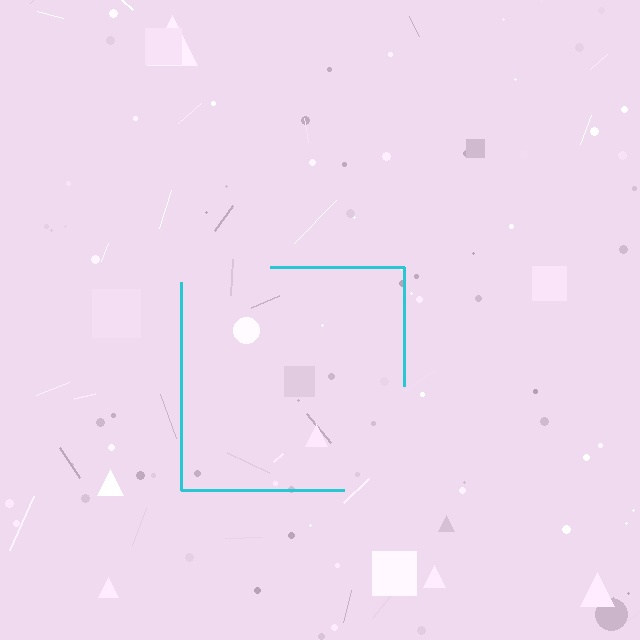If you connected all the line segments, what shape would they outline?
They would outline a square.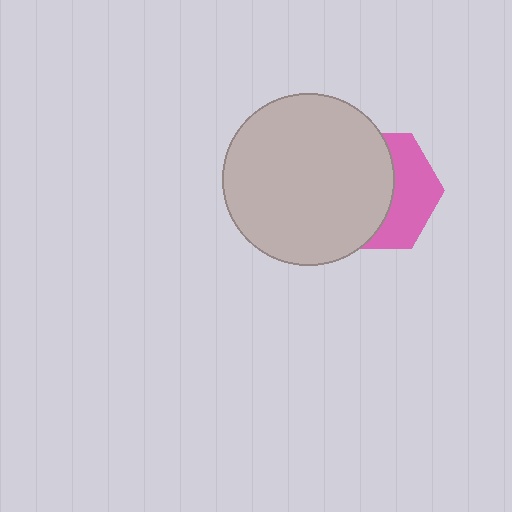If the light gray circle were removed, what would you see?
You would see the complete pink hexagon.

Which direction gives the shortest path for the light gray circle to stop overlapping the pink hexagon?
Moving left gives the shortest separation.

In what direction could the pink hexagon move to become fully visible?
The pink hexagon could move right. That would shift it out from behind the light gray circle entirely.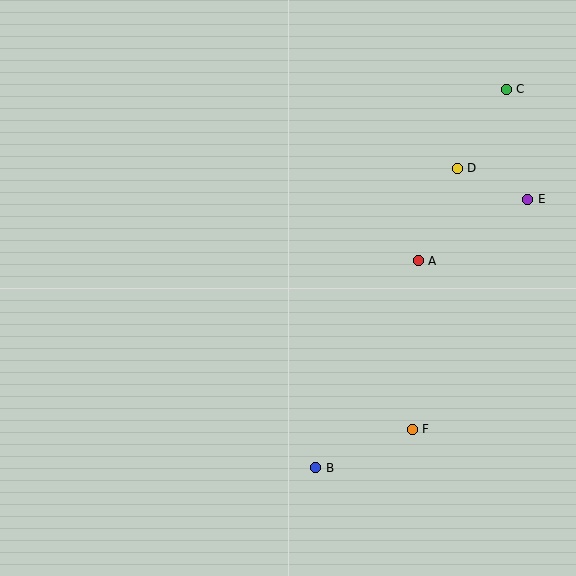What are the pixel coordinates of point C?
Point C is at (506, 89).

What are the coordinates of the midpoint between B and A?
The midpoint between B and A is at (367, 364).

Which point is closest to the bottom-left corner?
Point B is closest to the bottom-left corner.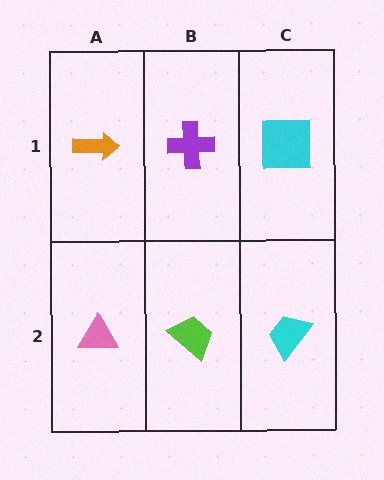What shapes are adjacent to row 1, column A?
A pink triangle (row 2, column A), a purple cross (row 1, column B).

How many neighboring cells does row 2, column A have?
2.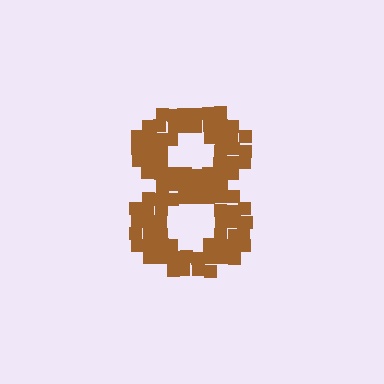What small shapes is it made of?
It is made of small squares.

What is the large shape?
The large shape is the digit 8.